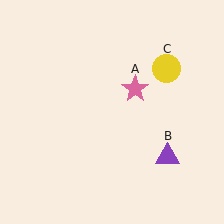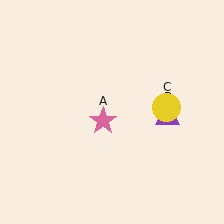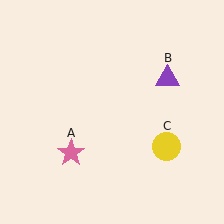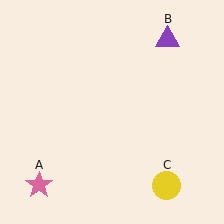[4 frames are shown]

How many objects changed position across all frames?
3 objects changed position: pink star (object A), purple triangle (object B), yellow circle (object C).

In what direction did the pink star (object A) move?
The pink star (object A) moved down and to the left.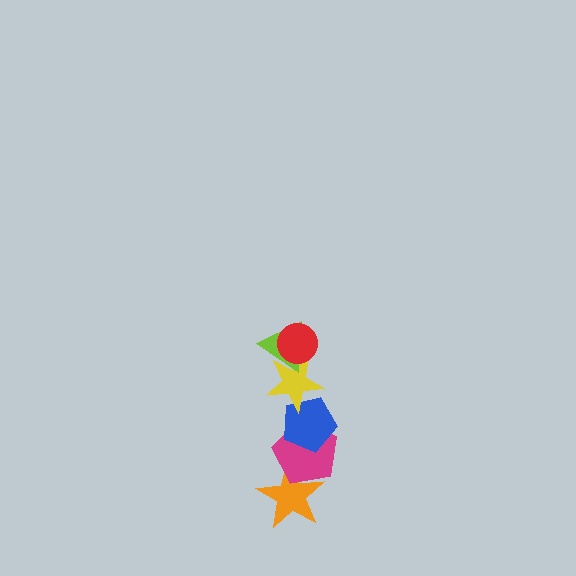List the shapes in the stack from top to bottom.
From top to bottom: the red circle, the lime triangle, the yellow star, the blue pentagon, the magenta pentagon, the orange star.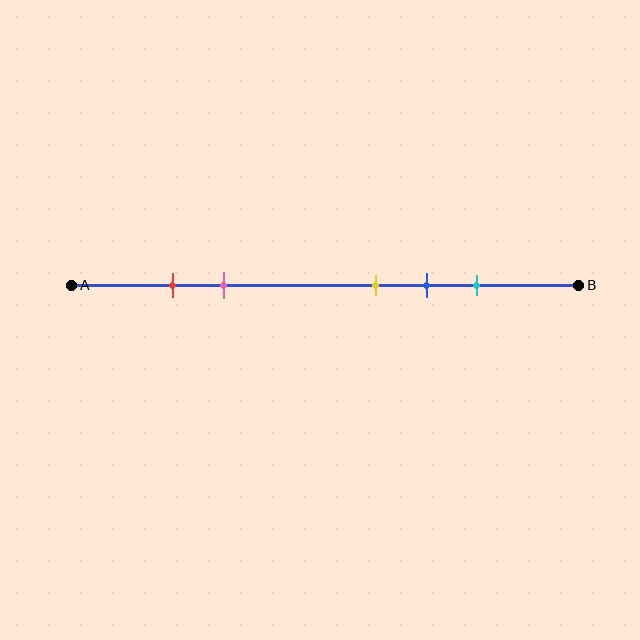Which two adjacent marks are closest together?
The red and pink marks are the closest adjacent pair.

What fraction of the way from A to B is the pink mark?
The pink mark is approximately 30% (0.3) of the way from A to B.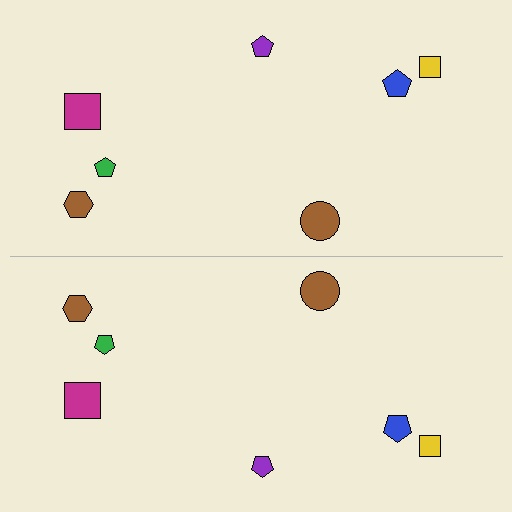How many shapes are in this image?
There are 14 shapes in this image.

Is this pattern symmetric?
Yes, this pattern has bilateral (reflection) symmetry.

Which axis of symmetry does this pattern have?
The pattern has a horizontal axis of symmetry running through the center of the image.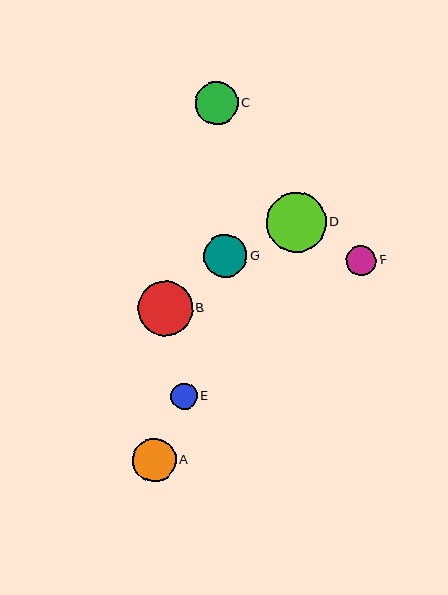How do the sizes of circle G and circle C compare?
Circle G and circle C are approximately the same size.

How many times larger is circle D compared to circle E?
Circle D is approximately 2.3 times the size of circle E.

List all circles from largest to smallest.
From largest to smallest: D, B, A, G, C, F, E.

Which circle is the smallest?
Circle E is the smallest with a size of approximately 26 pixels.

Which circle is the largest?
Circle D is the largest with a size of approximately 60 pixels.